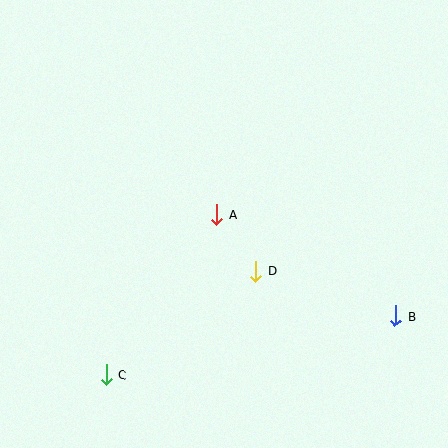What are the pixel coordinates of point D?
Point D is at (256, 271).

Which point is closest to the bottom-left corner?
Point C is closest to the bottom-left corner.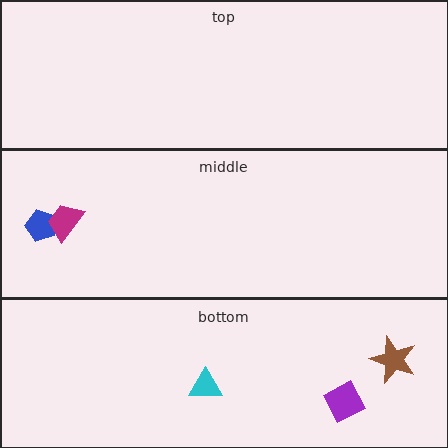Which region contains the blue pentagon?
The middle region.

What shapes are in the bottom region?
The purple diamond, the cyan triangle, the brown star.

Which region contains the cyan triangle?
The bottom region.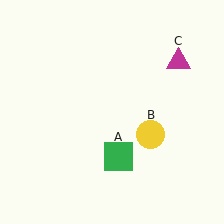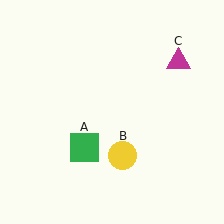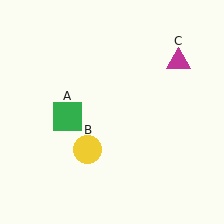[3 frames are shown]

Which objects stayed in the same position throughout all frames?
Magenta triangle (object C) remained stationary.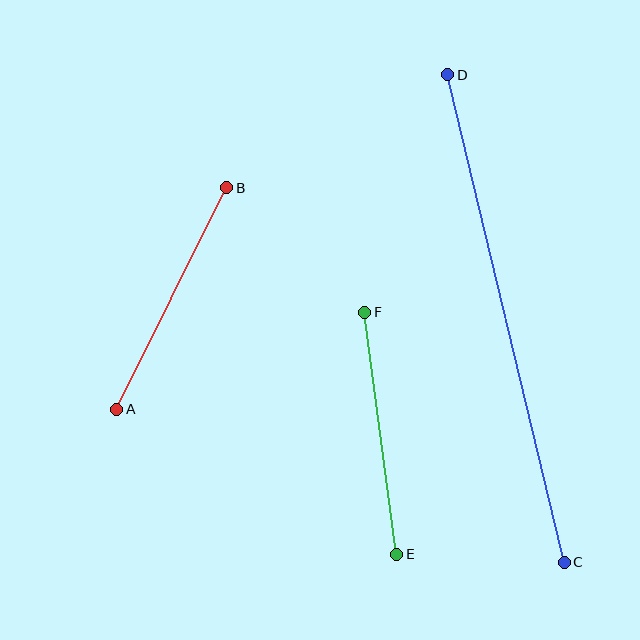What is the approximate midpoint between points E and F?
The midpoint is at approximately (381, 433) pixels.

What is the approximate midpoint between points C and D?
The midpoint is at approximately (506, 319) pixels.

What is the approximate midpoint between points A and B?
The midpoint is at approximately (172, 299) pixels.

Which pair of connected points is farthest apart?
Points C and D are farthest apart.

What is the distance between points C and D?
The distance is approximately 501 pixels.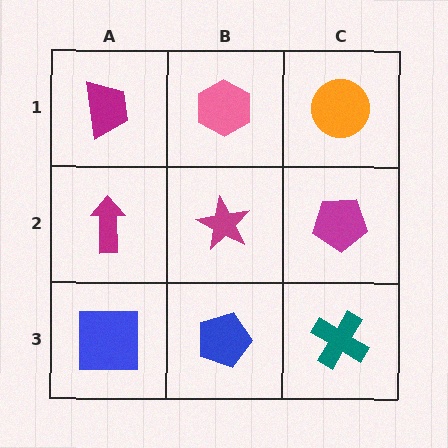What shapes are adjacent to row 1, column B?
A magenta star (row 2, column B), a magenta trapezoid (row 1, column A), an orange circle (row 1, column C).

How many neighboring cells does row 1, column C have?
2.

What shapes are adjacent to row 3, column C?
A magenta pentagon (row 2, column C), a blue pentagon (row 3, column B).